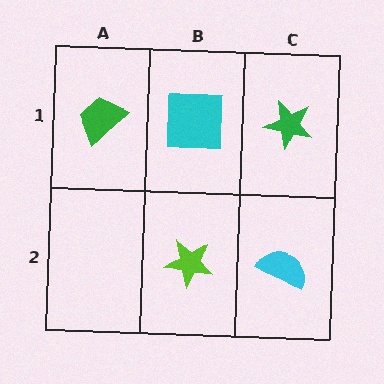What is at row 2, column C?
A cyan semicircle.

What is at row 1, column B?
A cyan square.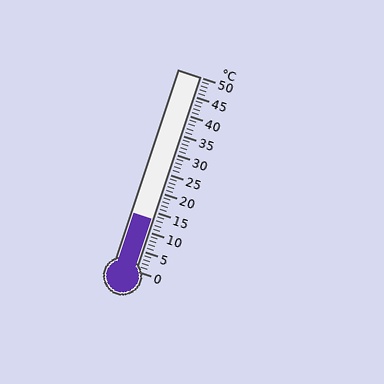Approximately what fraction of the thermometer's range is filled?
The thermometer is filled to approximately 25% of its range.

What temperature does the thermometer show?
The thermometer shows approximately 13°C.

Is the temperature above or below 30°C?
The temperature is below 30°C.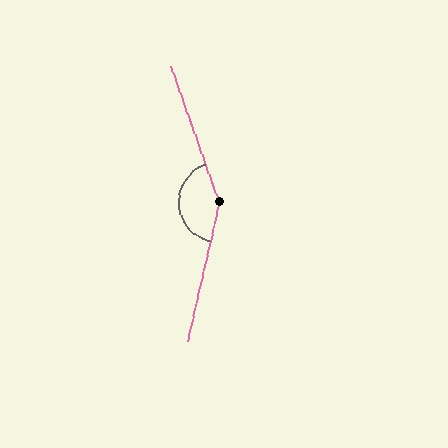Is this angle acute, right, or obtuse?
It is obtuse.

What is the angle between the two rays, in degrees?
Approximately 148 degrees.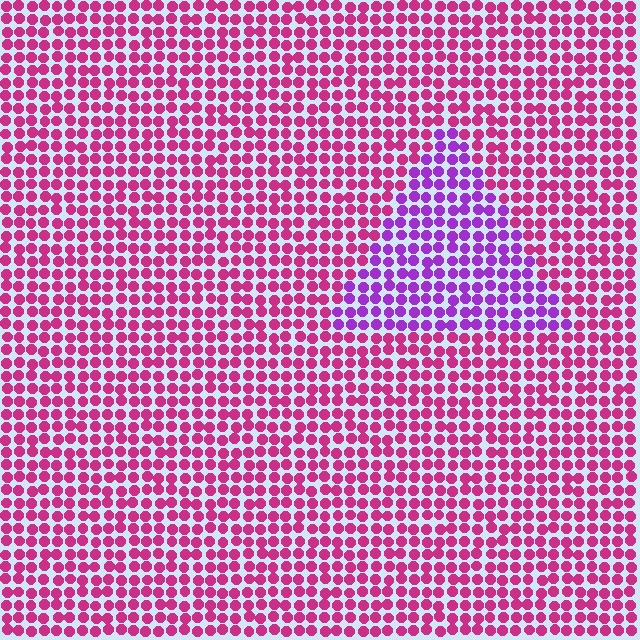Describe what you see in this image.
The image is filled with small magenta elements in a uniform arrangement. A triangle-shaped region is visible where the elements are tinted to a slightly different hue, forming a subtle color boundary.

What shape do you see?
I see a triangle.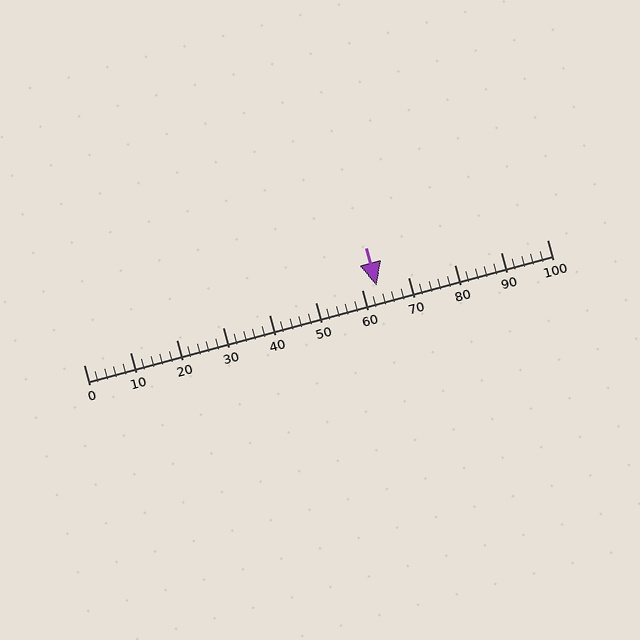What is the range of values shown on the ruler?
The ruler shows values from 0 to 100.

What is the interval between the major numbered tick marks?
The major tick marks are spaced 10 units apart.